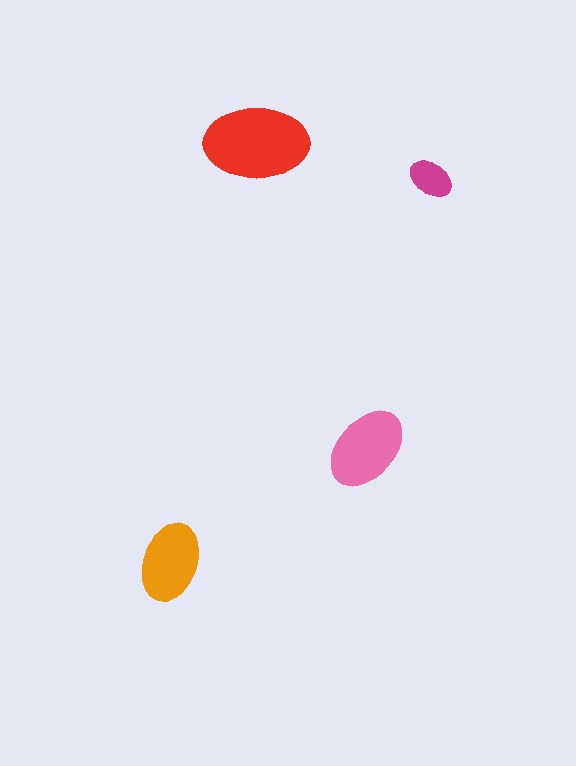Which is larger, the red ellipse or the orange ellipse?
The red one.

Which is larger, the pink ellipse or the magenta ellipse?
The pink one.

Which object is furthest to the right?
The magenta ellipse is rightmost.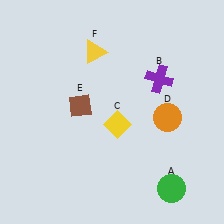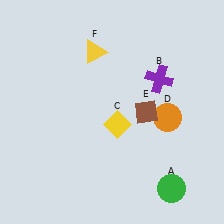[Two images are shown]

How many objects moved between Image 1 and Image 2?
1 object moved between the two images.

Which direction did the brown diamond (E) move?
The brown diamond (E) moved right.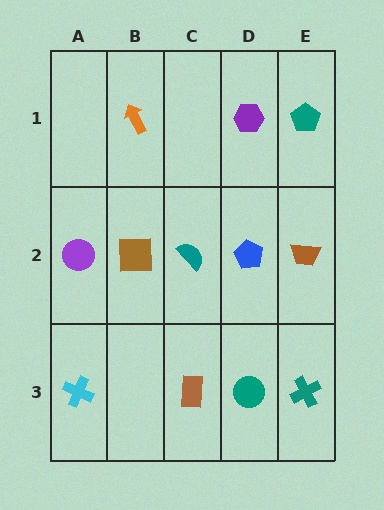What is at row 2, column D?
A blue pentagon.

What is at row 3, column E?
A teal cross.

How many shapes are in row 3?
4 shapes.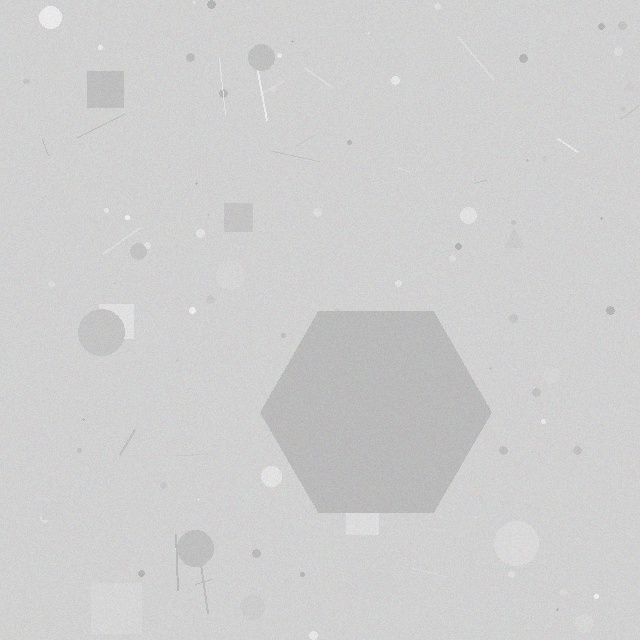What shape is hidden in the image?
A hexagon is hidden in the image.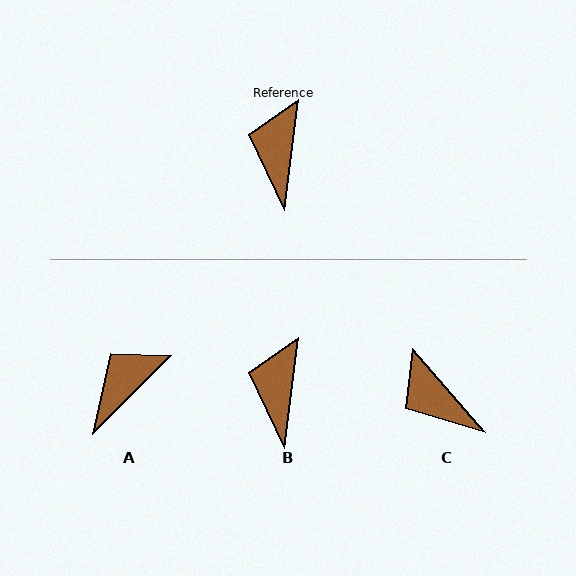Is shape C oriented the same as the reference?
No, it is off by about 48 degrees.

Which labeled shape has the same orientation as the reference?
B.